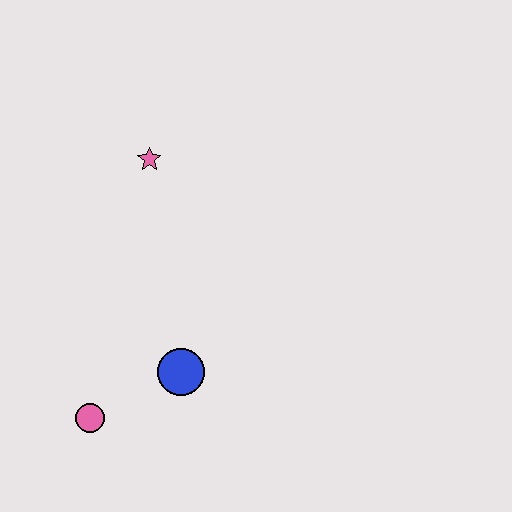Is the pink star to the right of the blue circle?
No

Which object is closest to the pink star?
The blue circle is closest to the pink star.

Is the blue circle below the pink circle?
No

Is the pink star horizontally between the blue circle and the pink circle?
Yes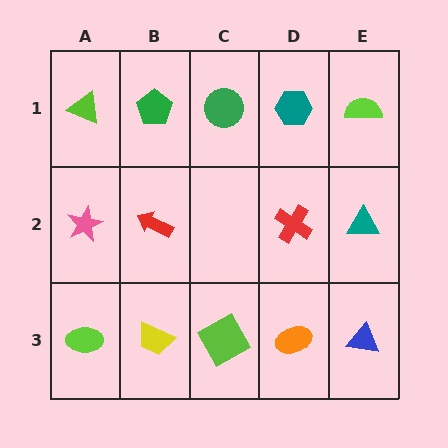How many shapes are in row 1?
5 shapes.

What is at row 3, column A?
A lime ellipse.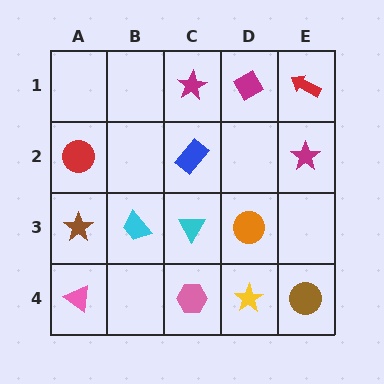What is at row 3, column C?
A cyan triangle.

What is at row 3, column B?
A cyan trapezoid.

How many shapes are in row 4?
4 shapes.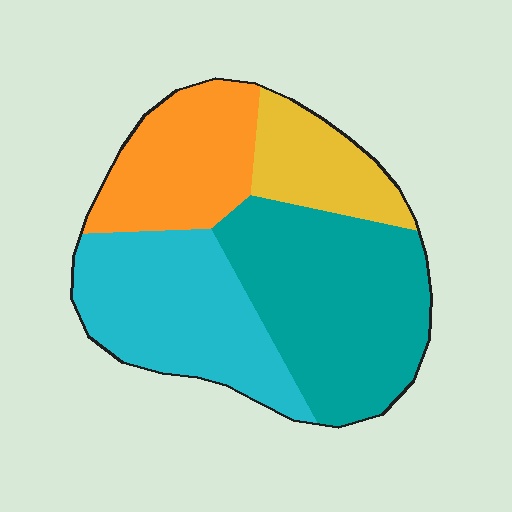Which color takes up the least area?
Yellow, at roughly 15%.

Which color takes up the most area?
Teal, at roughly 35%.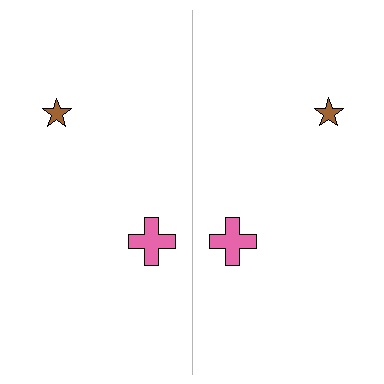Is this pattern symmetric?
Yes, this pattern has bilateral (reflection) symmetry.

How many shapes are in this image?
There are 4 shapes in this image.